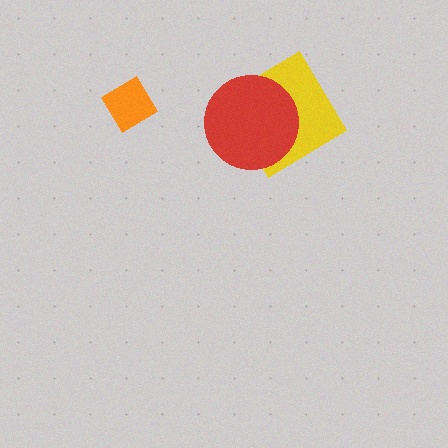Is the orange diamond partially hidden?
No, no other shape covers it.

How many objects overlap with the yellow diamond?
1 object overlaps with the yellow diamond.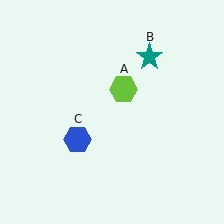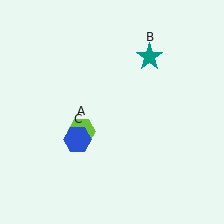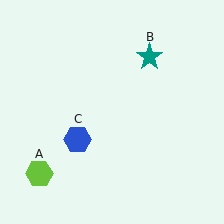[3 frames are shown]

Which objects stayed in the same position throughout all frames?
Teal star (object B) and blue hexagon (object C) remained stationary.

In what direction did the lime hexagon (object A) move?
The lime hexagon (object A) moved down and to the left.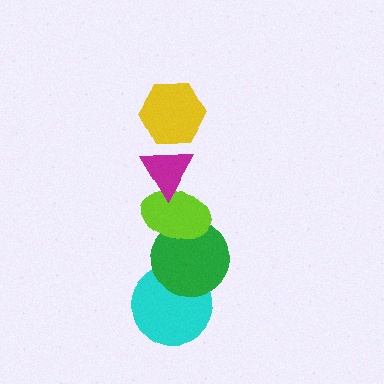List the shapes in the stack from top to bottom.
From top to bottom: the yellow hexagon, the magenta triangle, the lime ellipse, the green circle, the cyan circle.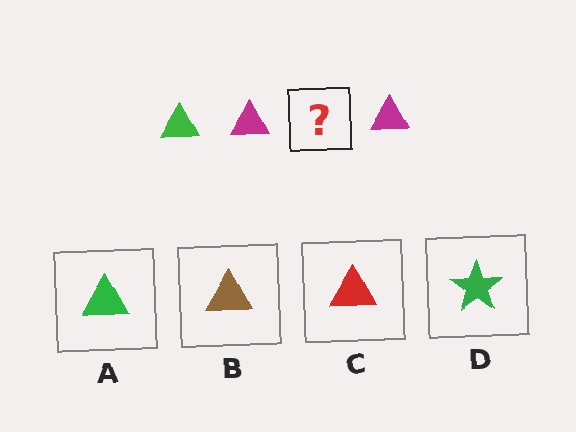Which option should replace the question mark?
Option A.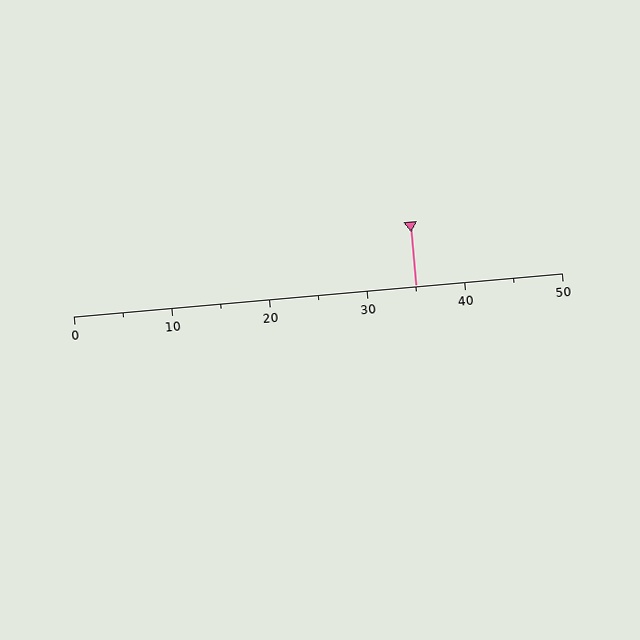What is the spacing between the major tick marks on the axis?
The major ticks are spaced 10 apart.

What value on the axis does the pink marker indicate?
The marker indicates approximately 35.